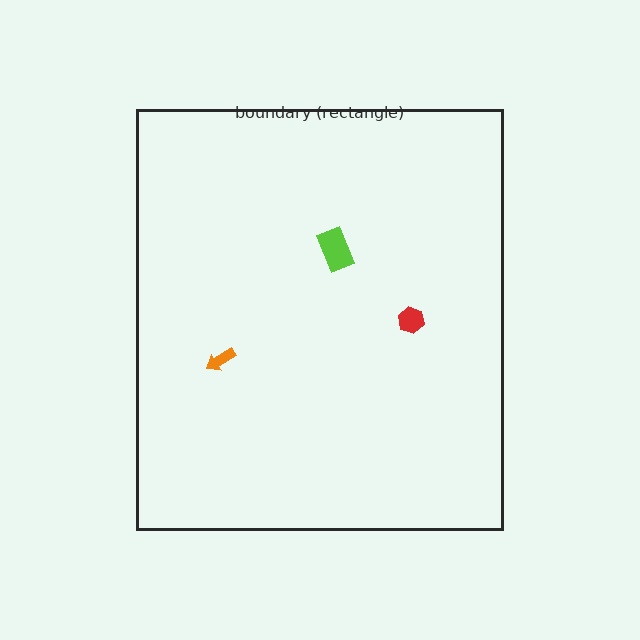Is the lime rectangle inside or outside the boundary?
Inside.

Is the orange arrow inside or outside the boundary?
Inside.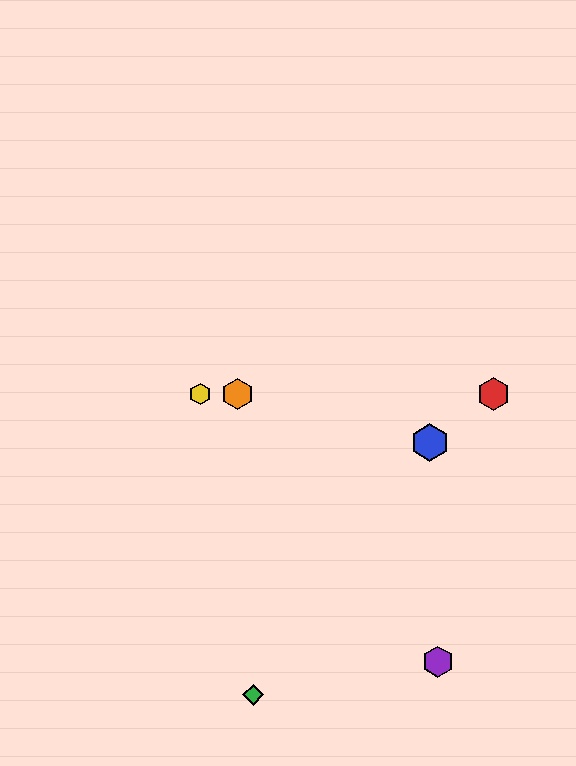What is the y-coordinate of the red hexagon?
The red hexagon is at y≈394.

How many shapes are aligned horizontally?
3 shapes (the red hexagon, the yellow hexagon, the orange hexagon) are aligned horizontally.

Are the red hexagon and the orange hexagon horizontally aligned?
Yes, both are at y≈394.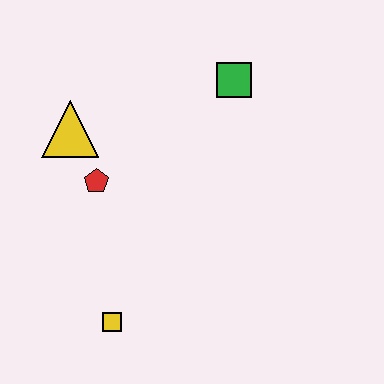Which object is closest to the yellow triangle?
The red pentagon is closest to the yellow triangle.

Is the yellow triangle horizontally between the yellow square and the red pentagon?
No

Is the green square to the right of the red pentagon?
Yes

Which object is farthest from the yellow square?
The green square is farthest from the yellow square.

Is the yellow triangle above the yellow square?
Yes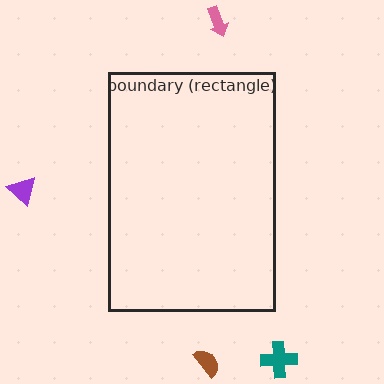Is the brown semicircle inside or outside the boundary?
Outside.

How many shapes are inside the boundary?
0 inside, 4 outside.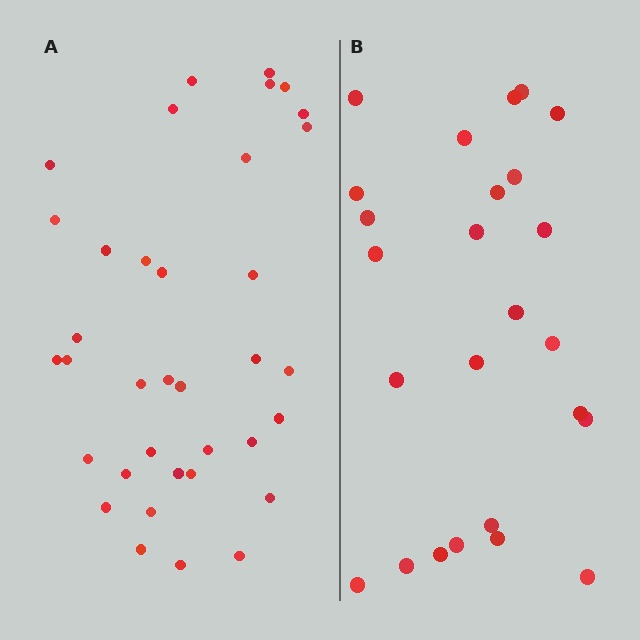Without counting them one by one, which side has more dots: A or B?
Region A (the left region) has more dots.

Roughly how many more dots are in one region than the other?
Region A has roughly 12 or so more dots than region B.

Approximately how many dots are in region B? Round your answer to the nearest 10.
About 20 dots. (The exact count is 25, which rounds to 20.)